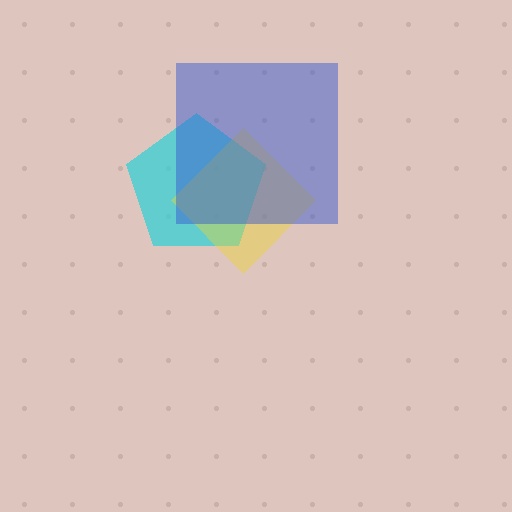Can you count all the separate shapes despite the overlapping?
Yes, there are 3 separate shapes.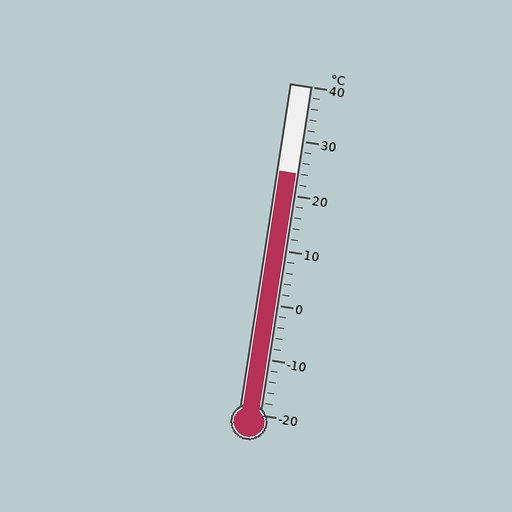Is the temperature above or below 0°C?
The temperature is above 0°C.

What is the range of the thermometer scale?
The thermometer scale ranges from -20°C to 40°C.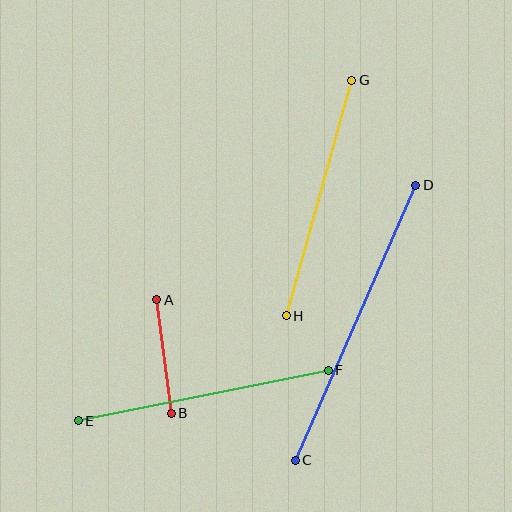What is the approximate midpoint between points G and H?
The midpoint is at approximately (319, 198) pixels.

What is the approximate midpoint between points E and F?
The midpoint is at approximately (203, 395) pixels.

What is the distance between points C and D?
The distance is approximately 300 pixels.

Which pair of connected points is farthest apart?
Points C and D are farthest apart.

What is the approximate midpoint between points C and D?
The midpoint is at approximately (355, 323) pixels.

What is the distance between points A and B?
The distance is approximately 114 pixels.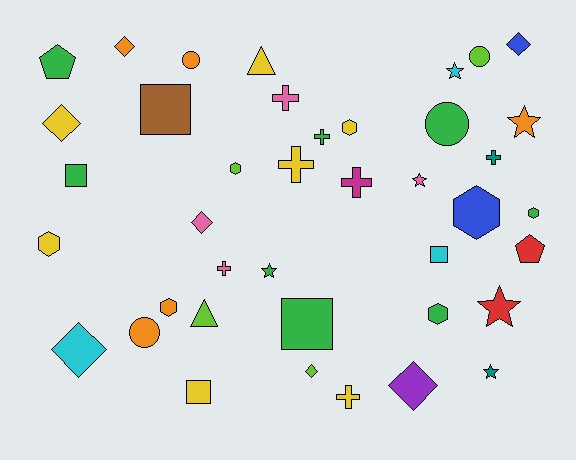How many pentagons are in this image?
There are 2 pentagons.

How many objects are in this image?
There are 40 objects.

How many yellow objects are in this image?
There are 7 yellow objects.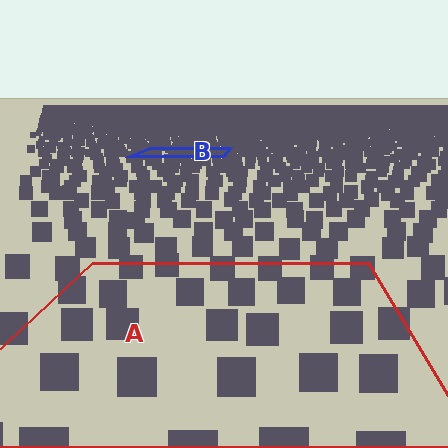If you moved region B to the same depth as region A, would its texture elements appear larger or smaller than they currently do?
They would appear larger. At a closer depth, the same texture elements are projected at a bigger on-screen size.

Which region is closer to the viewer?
Region A is closer. The texture elements there are larger and more spread out.